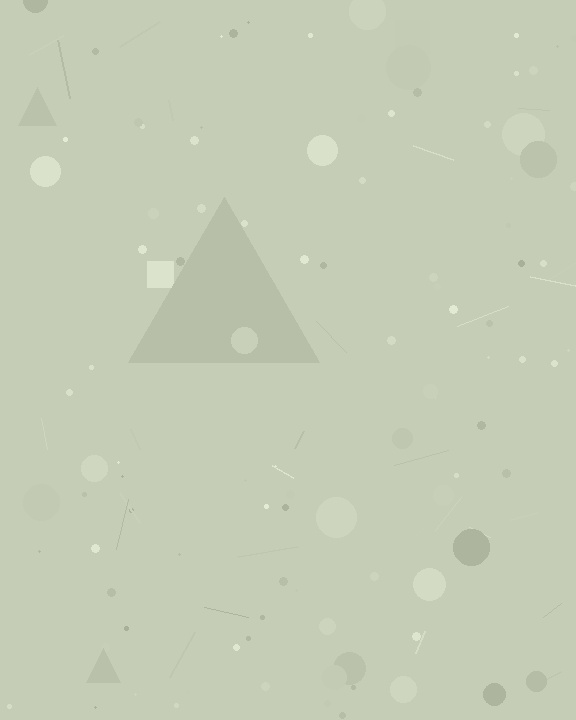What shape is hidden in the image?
A triangle is hidden in the image.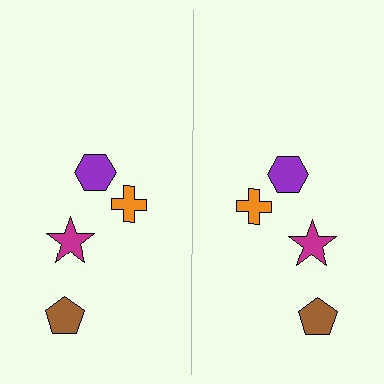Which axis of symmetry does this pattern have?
The pattern has a vertical axis of symmetry running through the center of the image.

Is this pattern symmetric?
Yes, this pattern has bilateral (reflection) symmetry.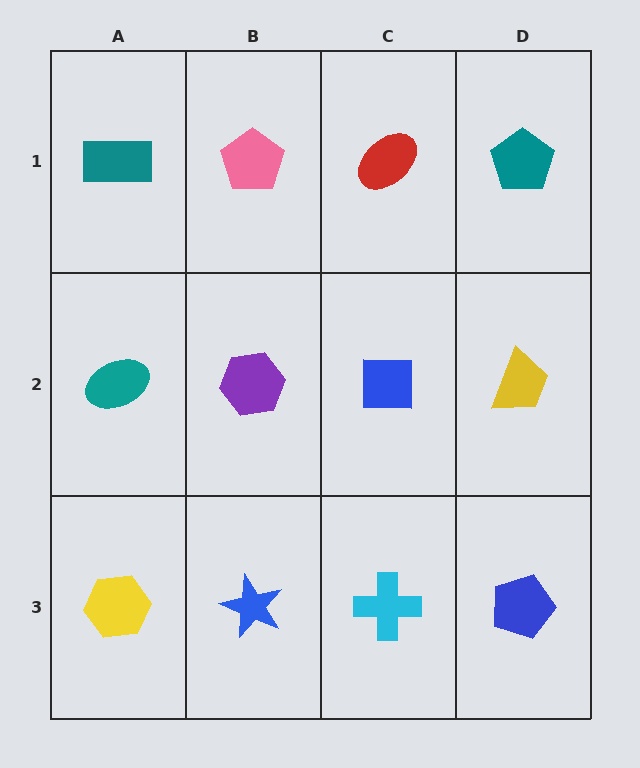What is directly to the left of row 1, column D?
A red ellipse.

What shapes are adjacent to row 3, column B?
A purple hexagon (row 2, column B), a yellow hexagon (row 3, column A), a cyan cross (row 3, column C).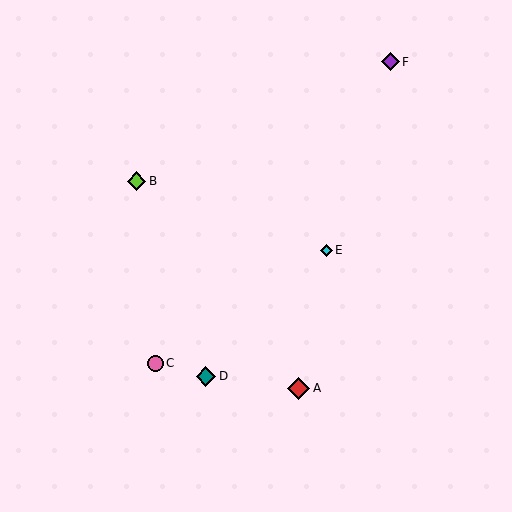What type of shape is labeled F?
Shape F is a purple diamond.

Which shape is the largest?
The red diamond (labeled A) is the largest.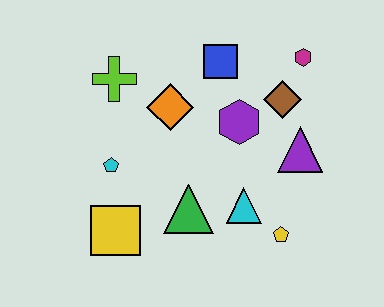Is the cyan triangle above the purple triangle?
No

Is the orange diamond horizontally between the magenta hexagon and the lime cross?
Yes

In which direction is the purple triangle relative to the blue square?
The purple triangle is below the blue square.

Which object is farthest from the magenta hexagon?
The yellow square is farthest from the magenta hexagon.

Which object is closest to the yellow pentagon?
The cyan triangle is closest to the yellow pentagon.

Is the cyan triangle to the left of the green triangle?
No